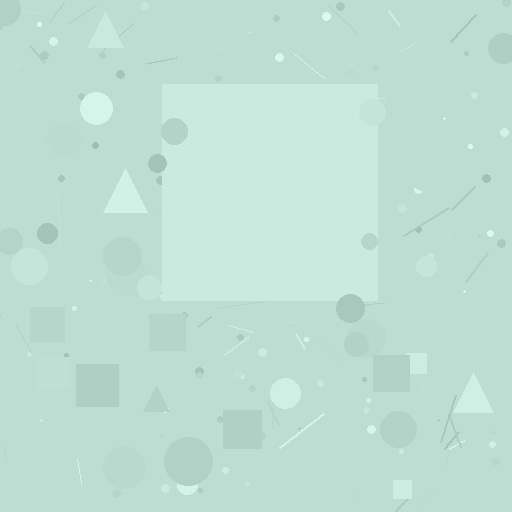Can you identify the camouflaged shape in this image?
The camouflaged shape is a square.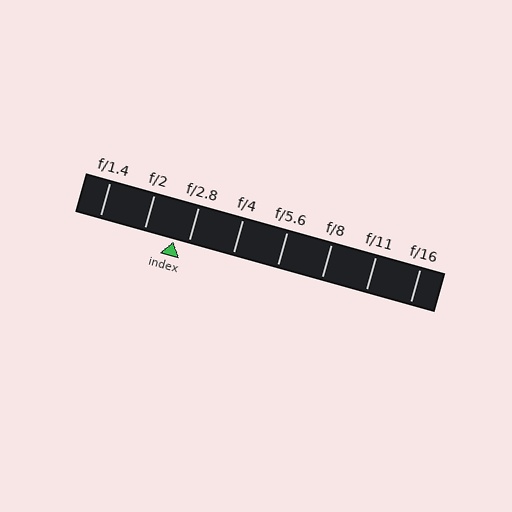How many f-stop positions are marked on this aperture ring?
There are 8 f-stop positions marked.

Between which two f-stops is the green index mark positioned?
The index mark is between f/2 and f/2.8.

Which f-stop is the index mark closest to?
The index mark is closest to f/2.8.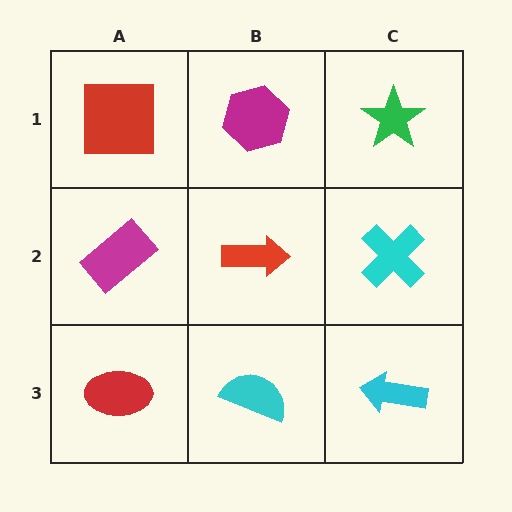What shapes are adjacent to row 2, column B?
A magenta hexagon (row 1, column B), a cyan semicircle (row 3, column B), a magenta rectangle (row 2, column A), a cyan cross (row 2, column C).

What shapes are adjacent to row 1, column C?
A cyan cross (row 2, column C), a magenta hexagon (row 1, column B).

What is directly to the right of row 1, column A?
A magenta hexagon.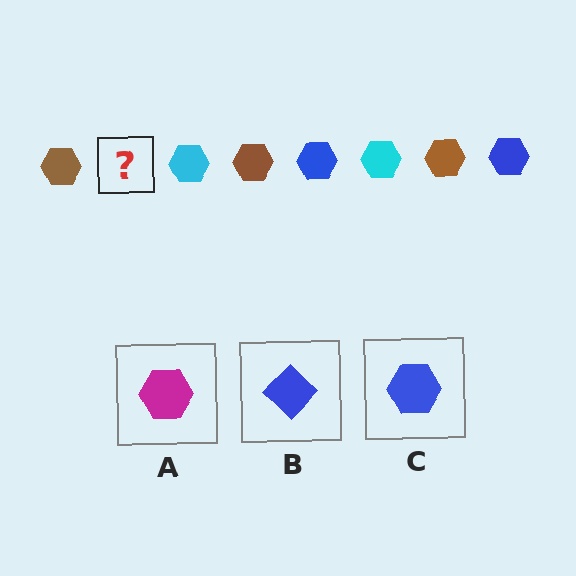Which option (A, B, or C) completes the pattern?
C.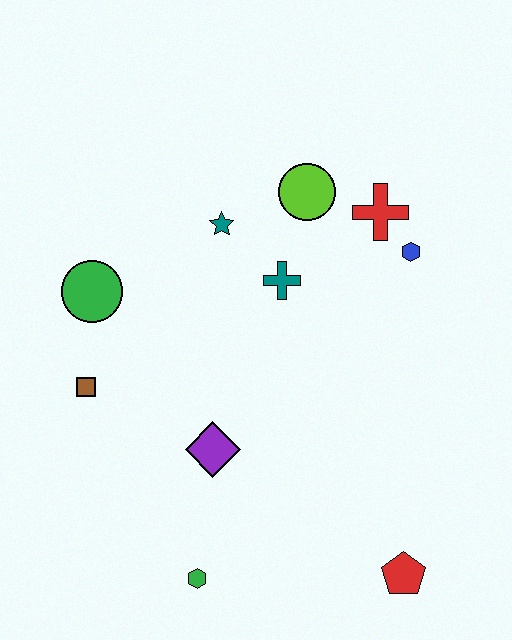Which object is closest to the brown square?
The green circle is closest to the brown square.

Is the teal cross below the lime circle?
Yes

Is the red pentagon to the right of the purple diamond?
Yes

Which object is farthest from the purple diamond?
The red cross is farthest from the purple diamond.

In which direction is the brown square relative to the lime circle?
The brown square is to the left of the lime circle.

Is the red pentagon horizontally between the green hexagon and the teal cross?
No